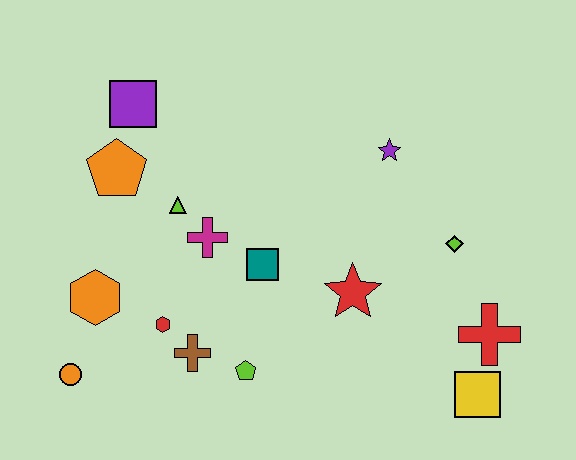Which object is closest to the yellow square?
The red cross is closest to the yellow square.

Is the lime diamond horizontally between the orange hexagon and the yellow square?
Yes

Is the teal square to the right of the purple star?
No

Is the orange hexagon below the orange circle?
No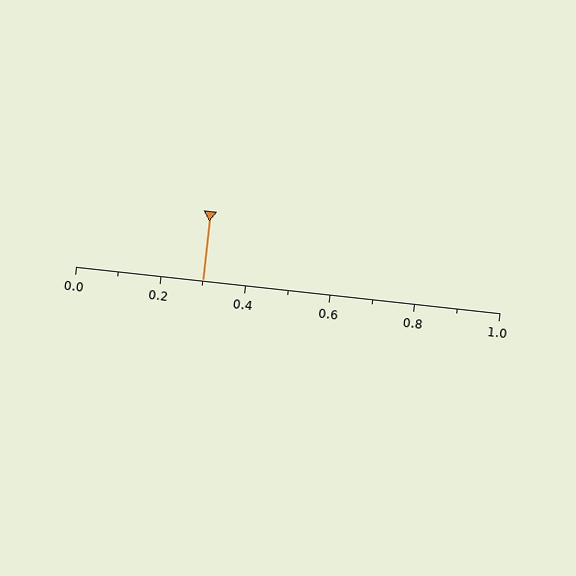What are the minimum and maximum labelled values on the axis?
The axis runs from 0.0 to 1.0.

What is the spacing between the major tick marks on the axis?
The major ticks are spaced 0.2 apart.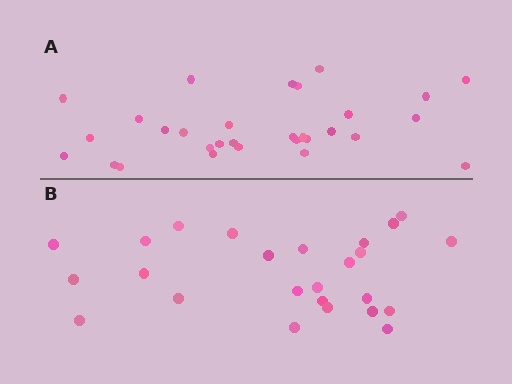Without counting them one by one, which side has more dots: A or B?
Region A (the top region) has more dots.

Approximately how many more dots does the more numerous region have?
Region A has about 5 more dots than region B.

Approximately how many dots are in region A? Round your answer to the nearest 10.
About 30 dots.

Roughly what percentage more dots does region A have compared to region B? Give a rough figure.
About 20% more.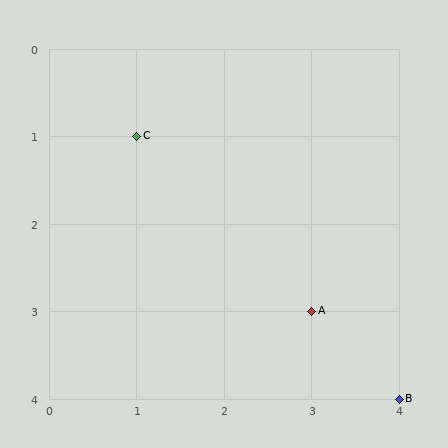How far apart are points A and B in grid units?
Points A and B are 1 column and 1 row apart (about 1.4 grid units diagonally).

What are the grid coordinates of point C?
Point C is at grid coordinates (1, 1).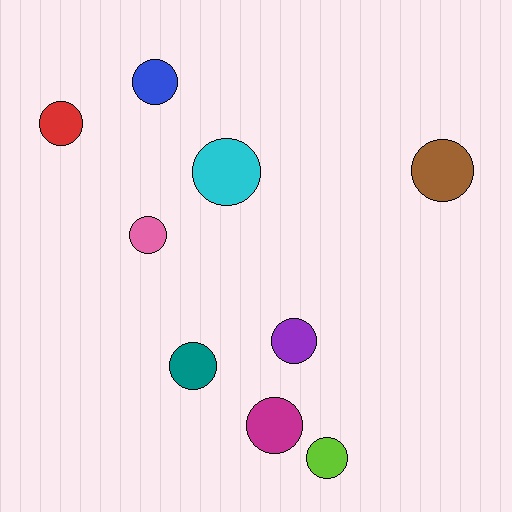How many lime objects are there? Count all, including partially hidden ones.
There is 1 lime object.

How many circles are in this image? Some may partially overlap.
There are 9 circles.